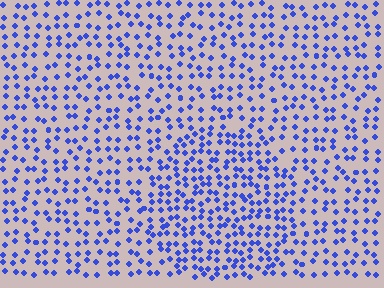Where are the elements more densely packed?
The elements are more densely packed inside the circle boundary.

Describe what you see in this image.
The image contains small blue elements arranged at two different densities. A circle-shaped region is visible where the elements are more densely packed than the surrounding area.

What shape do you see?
I see a circle.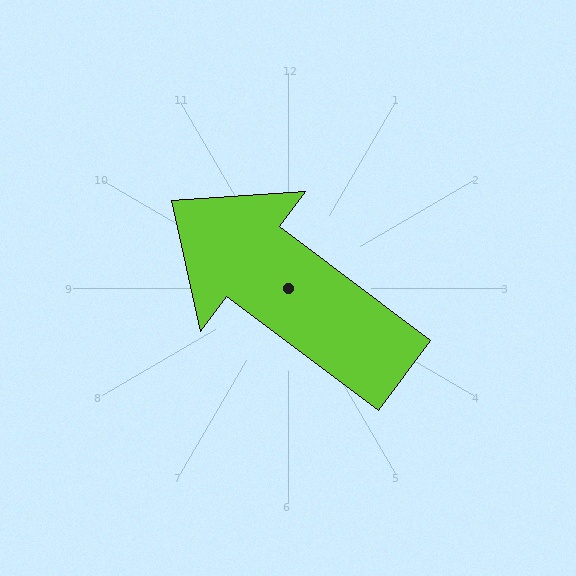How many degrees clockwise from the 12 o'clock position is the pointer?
Approximately 307 degrees.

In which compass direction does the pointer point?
Northwest.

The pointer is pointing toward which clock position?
Roughly 10 o'clock.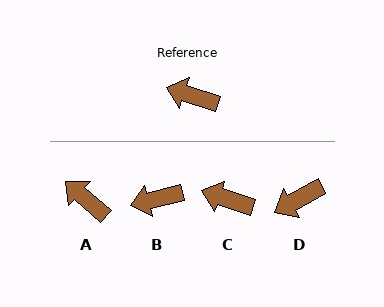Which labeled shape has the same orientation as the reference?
C.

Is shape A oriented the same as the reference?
No, it is off by about 23 degrees.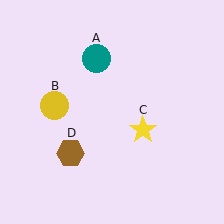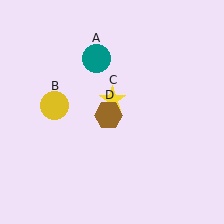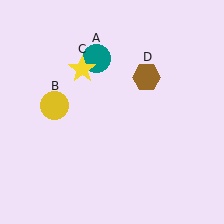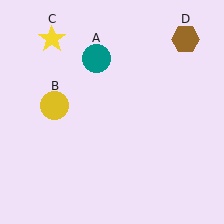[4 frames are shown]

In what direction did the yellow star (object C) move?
The yellow star (object C) moved up and to the left.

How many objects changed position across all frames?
2 objects changed position: yellow star (object C), brown hexagon (object D).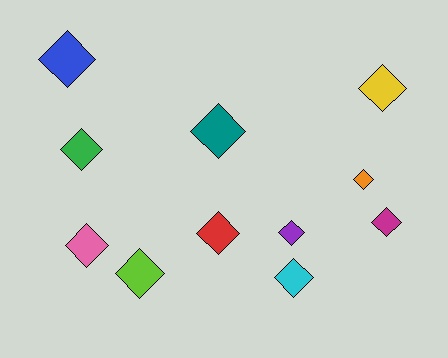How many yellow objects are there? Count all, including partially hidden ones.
There is 1 yellow object.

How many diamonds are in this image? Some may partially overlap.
There are 11 diamonds.